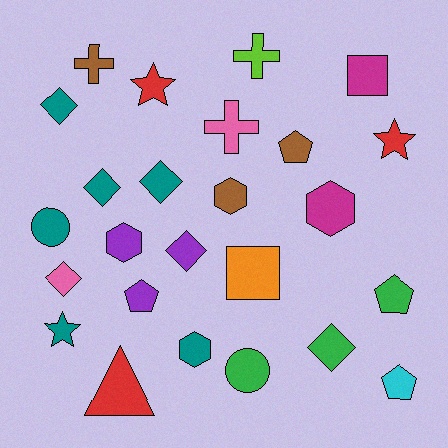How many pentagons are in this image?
There are 4 pentagons.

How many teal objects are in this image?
There are 6 teal objects.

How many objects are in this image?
There are 25 objects.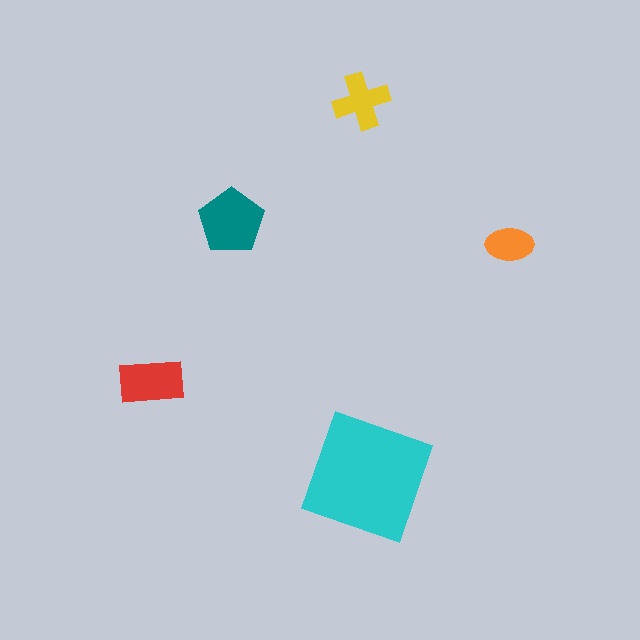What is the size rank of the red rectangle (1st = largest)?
3rd.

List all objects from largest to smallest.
The cyan square, the teal pentagon, the red rectangle, the yellow cross, the orange ellipse.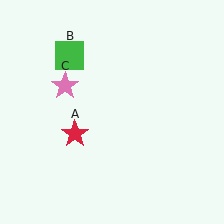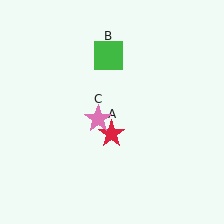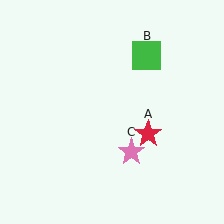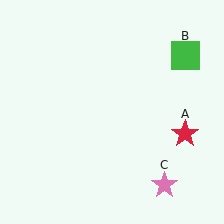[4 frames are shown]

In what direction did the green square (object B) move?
The green square (object B) moved right.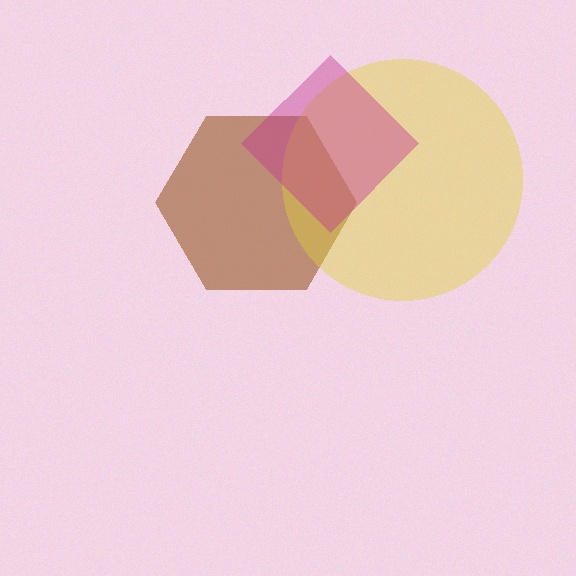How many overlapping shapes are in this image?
There are 3 overlapping shapes in the image.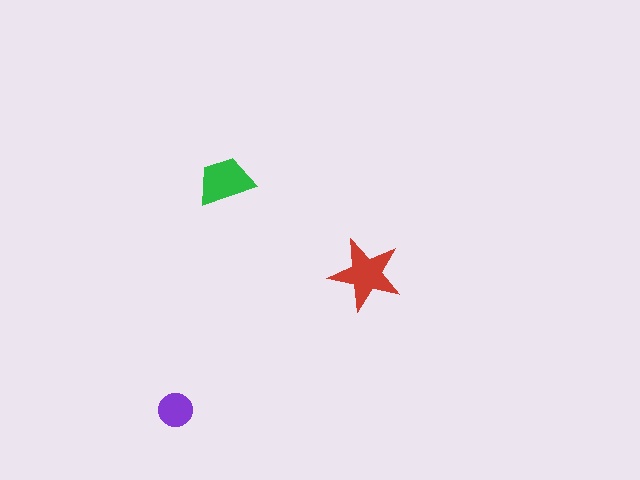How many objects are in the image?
There are 3 objects in the image.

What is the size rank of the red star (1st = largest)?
1st.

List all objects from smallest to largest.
The purple circle, the green trapezoid, the red star.